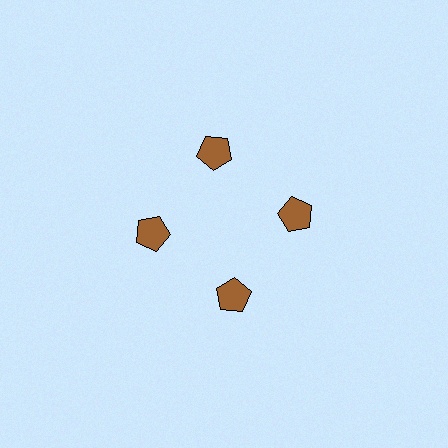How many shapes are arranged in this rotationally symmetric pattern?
There are 4 shapes, arranged in 4 groups of 1.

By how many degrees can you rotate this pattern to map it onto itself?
The pattern maps onto itself every 90 degrees of rotation.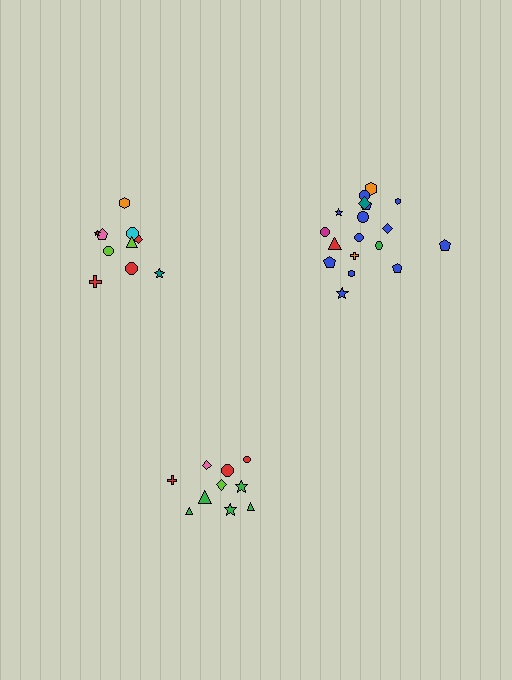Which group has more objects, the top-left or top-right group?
The top-right group.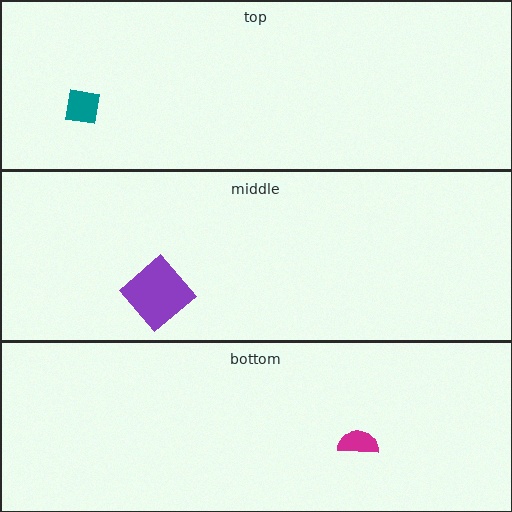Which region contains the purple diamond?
The middle region.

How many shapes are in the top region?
1.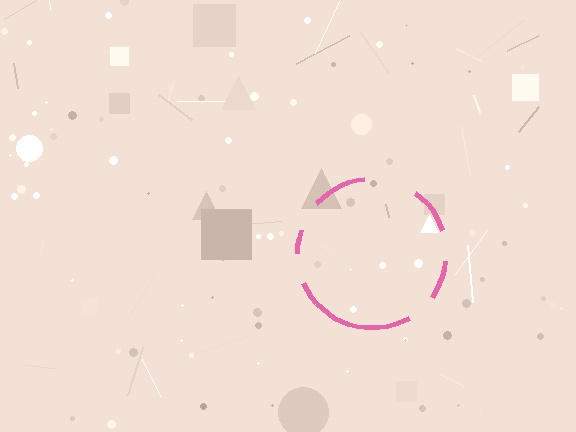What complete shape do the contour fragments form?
The contour fragments form a circle.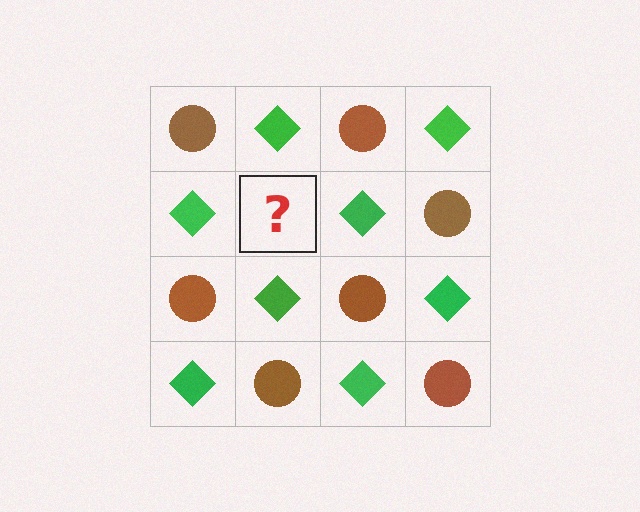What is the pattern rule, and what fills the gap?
The rule is that it alternates brown circle and green diamond in a checkerboard pattern. The gap should be filled with a brown circle.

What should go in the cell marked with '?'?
The missing cell should contain a brown circle.